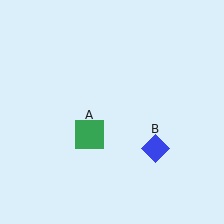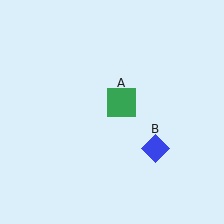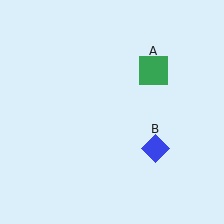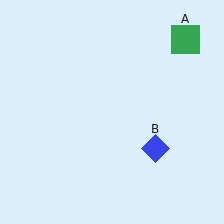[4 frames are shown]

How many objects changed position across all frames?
1 object changed position: green square (object A).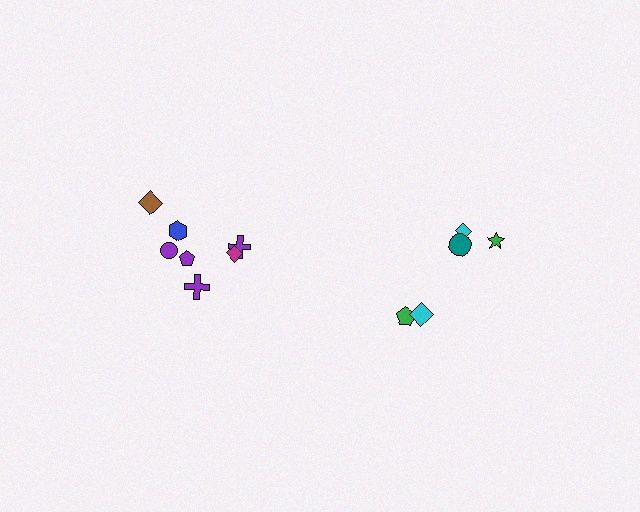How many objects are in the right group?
There are 5 objects.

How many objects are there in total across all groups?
There are 12 objects.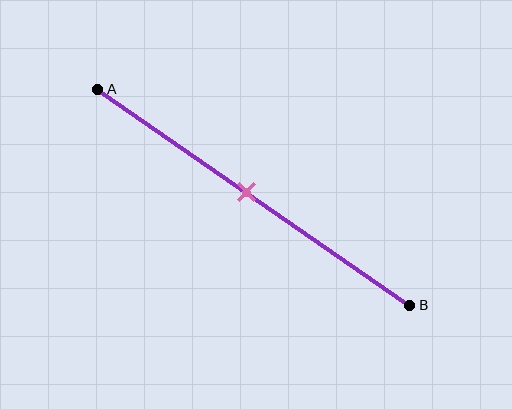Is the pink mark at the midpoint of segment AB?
Yes, the mark is approximately at the midpoint.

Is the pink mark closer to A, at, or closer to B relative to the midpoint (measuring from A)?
The pink mark is approximately at the midpoint of segment AB.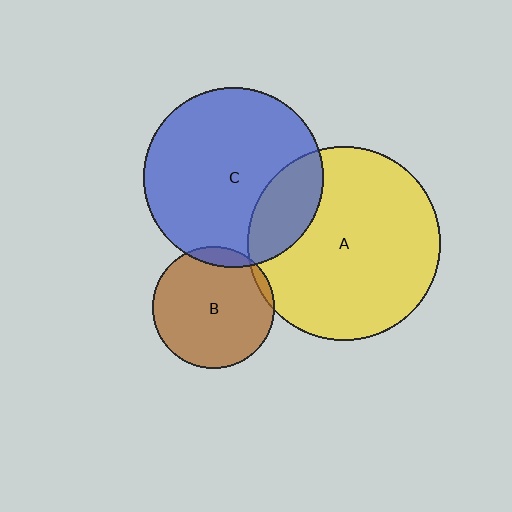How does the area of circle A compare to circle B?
Approximately 2.5 times.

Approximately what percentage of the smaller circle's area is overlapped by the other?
Approximately 5%.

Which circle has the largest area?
Circle A (yellow).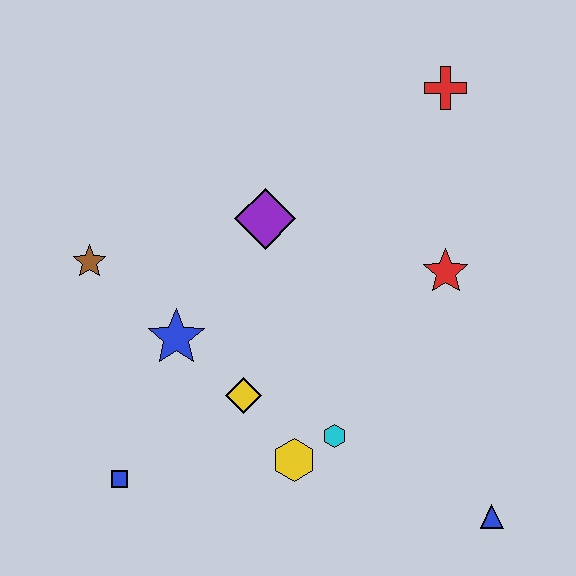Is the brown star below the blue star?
No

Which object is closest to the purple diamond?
The blue star is closest to the purple diamond.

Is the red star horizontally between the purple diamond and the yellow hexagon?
No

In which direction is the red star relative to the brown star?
The red star is to the right of the brown star.